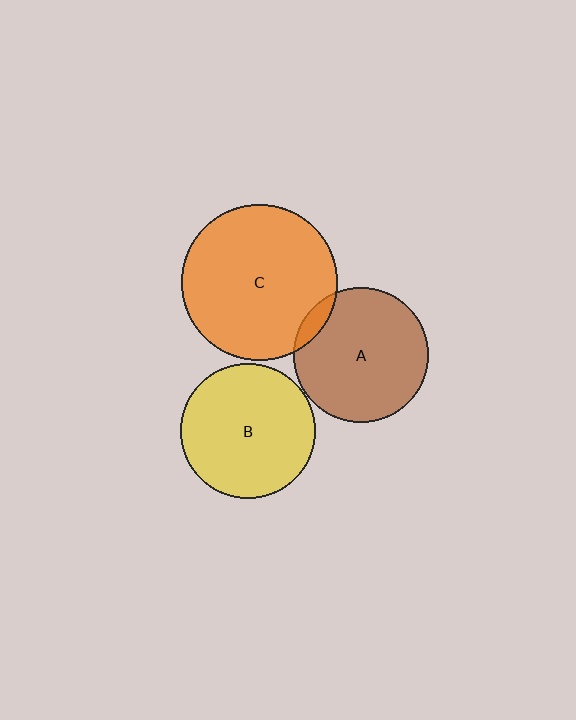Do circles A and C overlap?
Yes.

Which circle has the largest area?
Circle C (orange).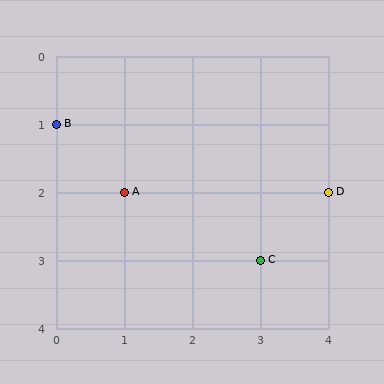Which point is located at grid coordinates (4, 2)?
Point D is at (4, 2).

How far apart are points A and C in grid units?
Points A and C are 2 columns and 1 row apart (about 2.2 grid units diagonally).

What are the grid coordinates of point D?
Point D is at grid coordinates (4, 2).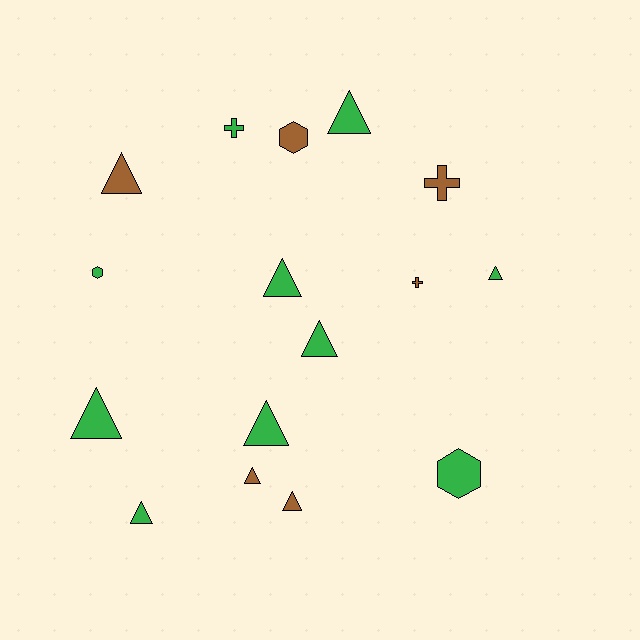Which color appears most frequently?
Green, with 10 objects.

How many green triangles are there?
There are 7 green triangles.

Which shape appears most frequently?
Triangle, with 10 objects.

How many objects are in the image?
There are 16 objects.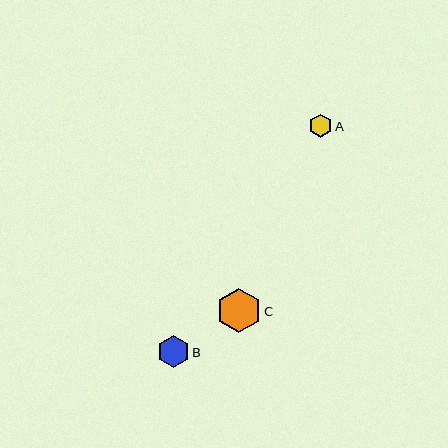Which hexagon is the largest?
Hexagon C is the largest with a size of approximately 45 pixels.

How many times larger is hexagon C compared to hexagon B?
Hexagon C is approximately 1.4 times the size of hexagon B.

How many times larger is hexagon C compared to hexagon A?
Hexagon C is approximately 1.9 times the size of hexagon A.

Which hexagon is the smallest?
Hexagon A is the smallest with a size of approximately 23 pixels.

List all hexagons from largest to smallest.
From largest to smallest: C, B, A.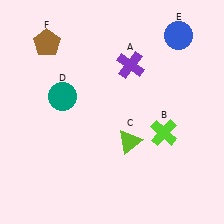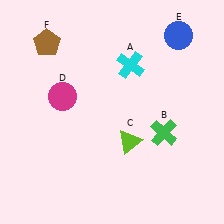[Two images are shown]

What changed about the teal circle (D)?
In Image 1, D is teal. In Image 2, it changed to magenta.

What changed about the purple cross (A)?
In Image 1, A is purple. In Image 2, it changed to cyan.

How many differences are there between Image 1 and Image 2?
There are 3 differences between the two images.